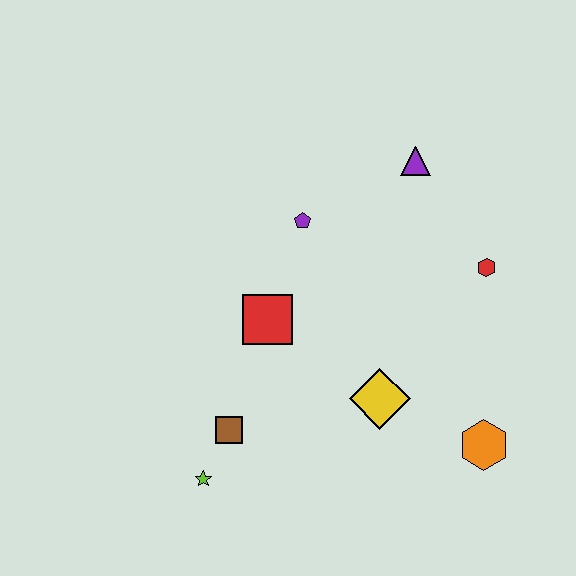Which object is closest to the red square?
The purple pentagon is closest to the red square.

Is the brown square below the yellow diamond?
Yes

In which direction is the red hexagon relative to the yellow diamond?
The red hexagon is above the yellow diamond.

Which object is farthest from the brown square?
The purple triangle is farthest from the brown square.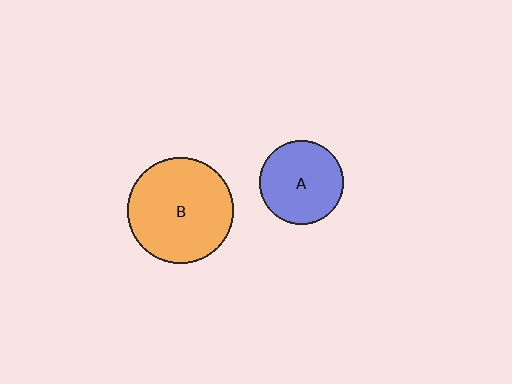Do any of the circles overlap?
No, none of the circles overlap.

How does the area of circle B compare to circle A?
Approximately 1.6 times.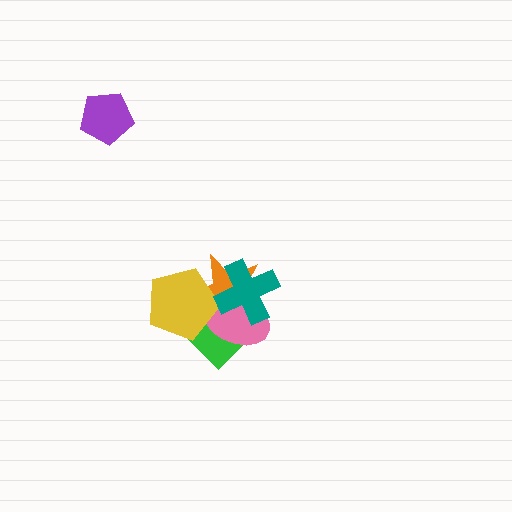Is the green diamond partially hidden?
Yes, it is partially covered by another shape.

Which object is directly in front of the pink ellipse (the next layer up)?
The yellow pentagon is directly in front of the pink ellipse.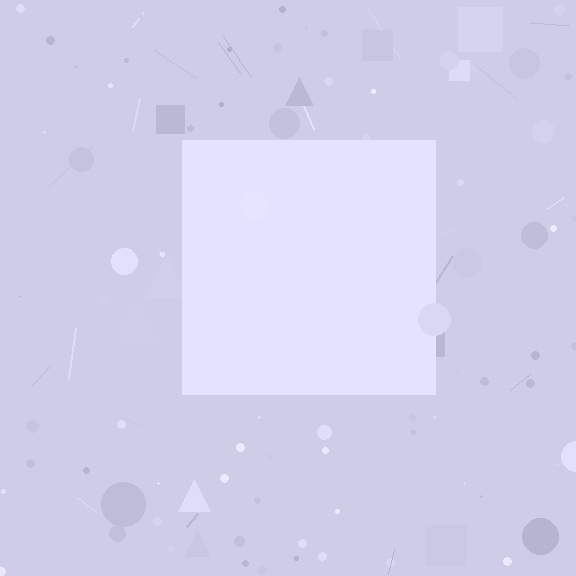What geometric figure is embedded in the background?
A square is embedded in the background.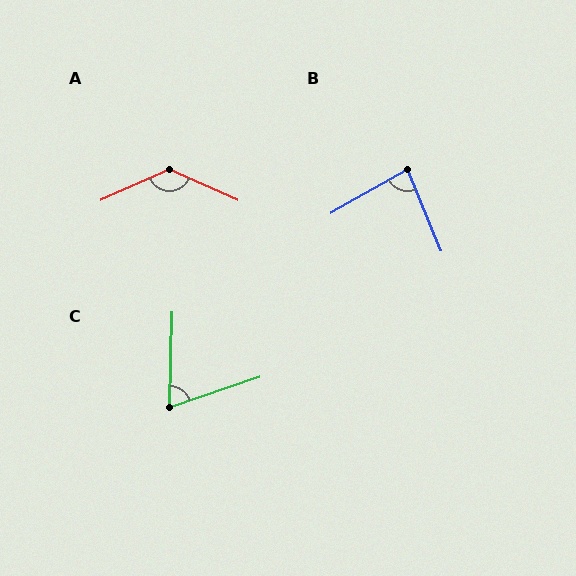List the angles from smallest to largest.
C (70°), B (82°), A (132°).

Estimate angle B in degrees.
Approximately 82 degrees.